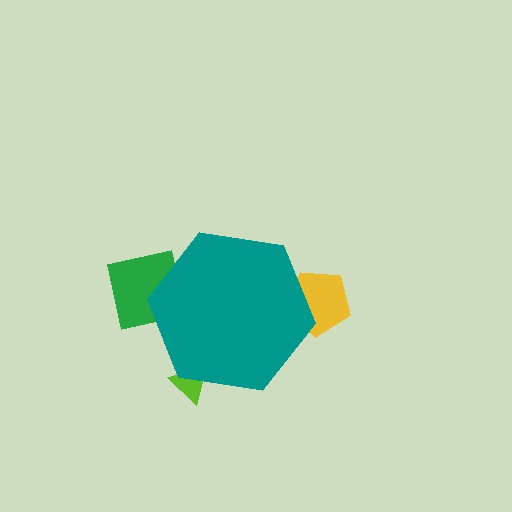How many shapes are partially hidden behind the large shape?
3 shapes are partially hidden.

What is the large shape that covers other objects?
A teal hexagon.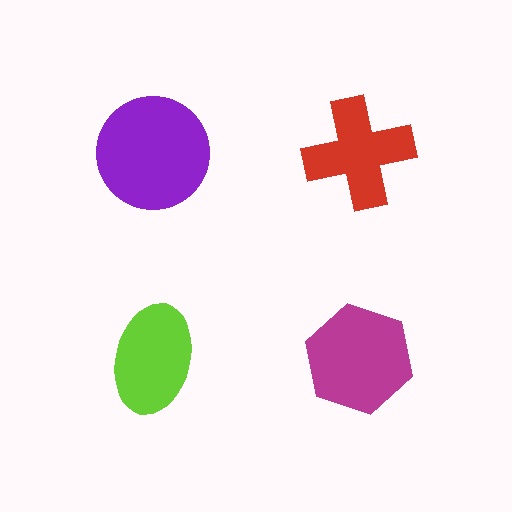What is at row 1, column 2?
A red cross.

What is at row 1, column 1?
A purple circle.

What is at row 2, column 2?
A magenta hexagon.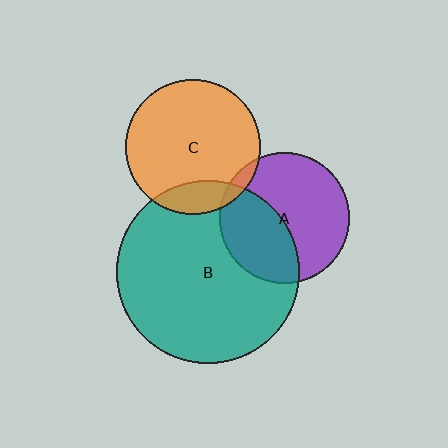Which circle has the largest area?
Circle B (teal).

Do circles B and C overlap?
Yes.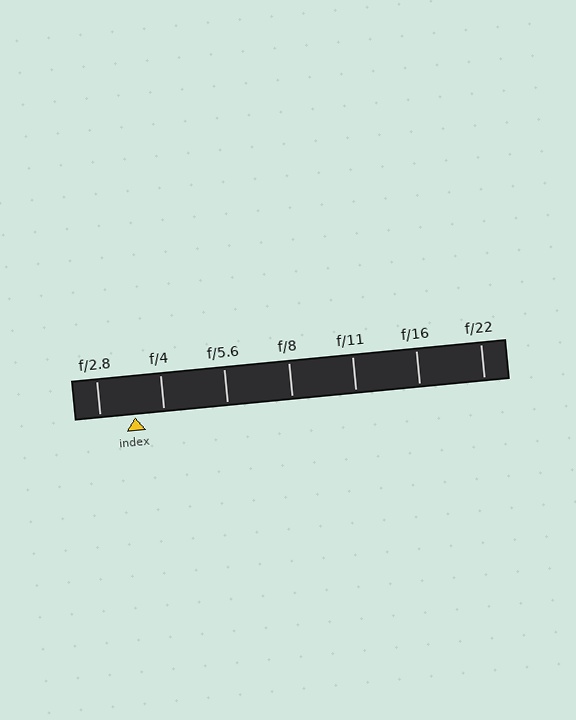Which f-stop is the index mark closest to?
The index mark is closest to f/4.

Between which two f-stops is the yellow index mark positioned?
The index mark is between f/2.8 and f/4.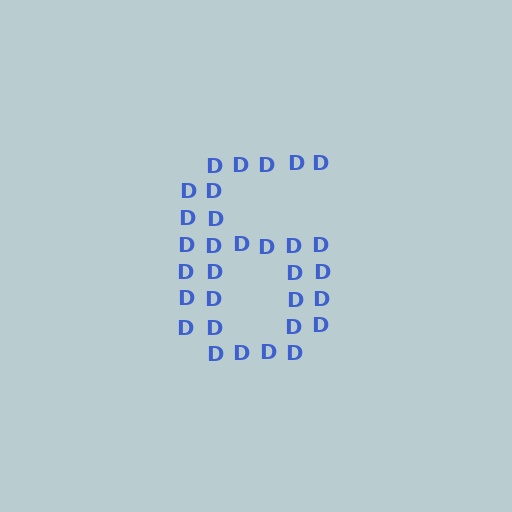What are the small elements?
The small elements are letter D's.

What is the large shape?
The large shape is the digit 6.